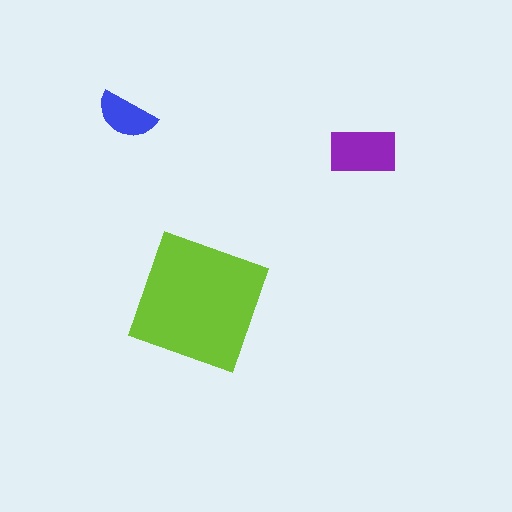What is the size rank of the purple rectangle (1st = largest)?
2nd.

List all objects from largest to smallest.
The lime square, the purple rectangle, the blue semicircle.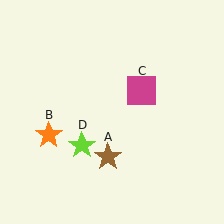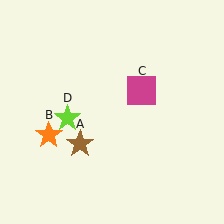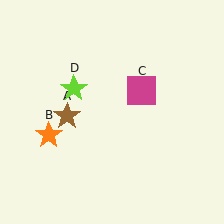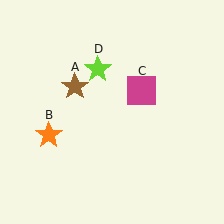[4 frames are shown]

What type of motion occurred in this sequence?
The brown star (object A), lime star (object D) rotated clockwise around the center of the scene.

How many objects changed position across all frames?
2 objects changed position: brown star (object A), lime star (object D).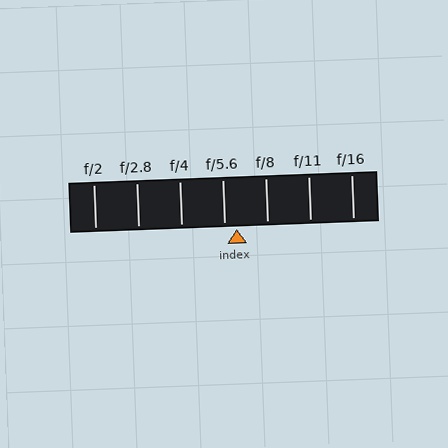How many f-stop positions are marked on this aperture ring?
There are 7 f-stop positions marked.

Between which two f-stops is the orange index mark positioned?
The index mark is between f/5.6 and f/8.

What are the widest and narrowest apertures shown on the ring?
The widest aperture shown is f/2 and the narrowest is f/16.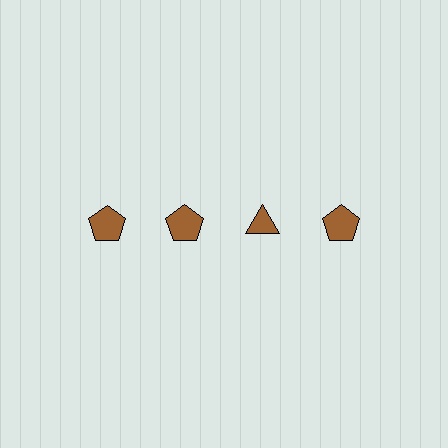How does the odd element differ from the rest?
It has a different shape: triangle instead of pentagon.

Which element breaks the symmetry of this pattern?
The brown triangle in the top row, center column breaks the symmetry. All other shapes are brown pentagons.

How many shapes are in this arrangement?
There are 4 shapes arranged in a grid pattern.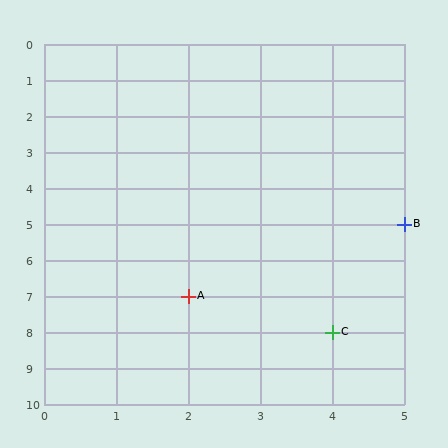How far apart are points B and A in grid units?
Points B and A are 3 columns and 2 rows apart (about 3.6 grid units diagonally).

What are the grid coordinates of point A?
Point A is at grid coordinates (2, 7).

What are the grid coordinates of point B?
Point B is at grid coordinates (5, 5).